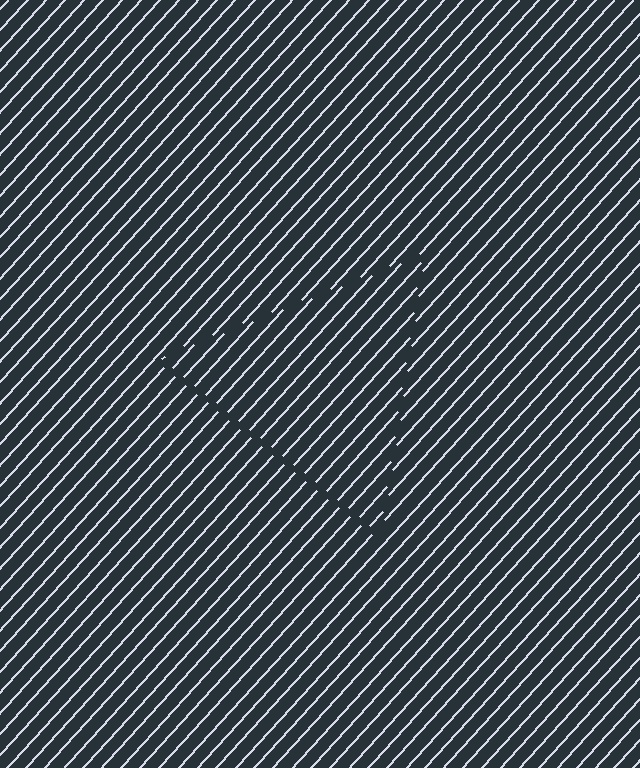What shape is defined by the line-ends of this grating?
An illusory triangle. The interior of the shape contains the same grating, shifted by half a period — the contour is defined by the phase discontinuity where line-ends from the inner and outer gratings abut.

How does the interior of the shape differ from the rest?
The interior of the shape contains the same grating, shifted by half a period — the contour is defined by the phase discontinuity where line-ends from the inner and outer gratings abut.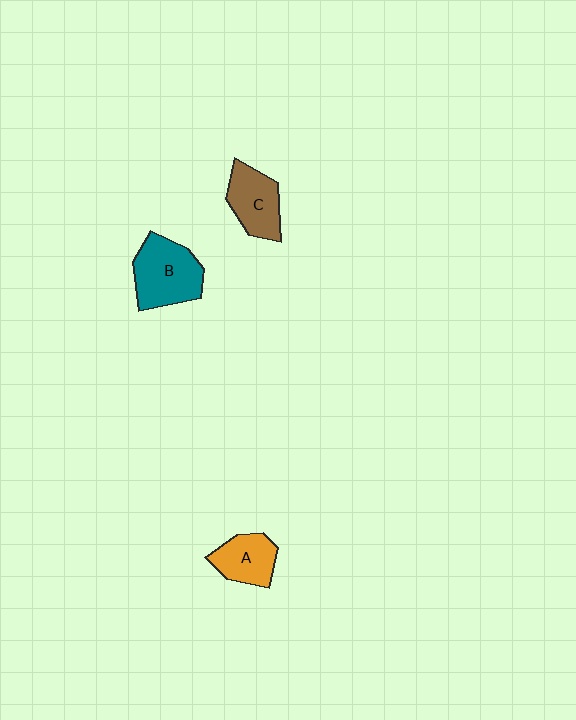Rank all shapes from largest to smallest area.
From largest to smallest: B (teal), C (brown), A (orange).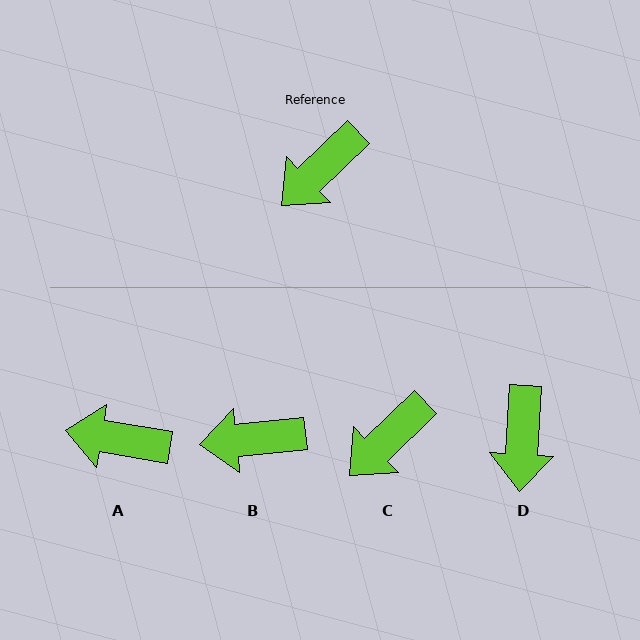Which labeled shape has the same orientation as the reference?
C.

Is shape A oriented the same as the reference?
No, it is off by about 53 degrees.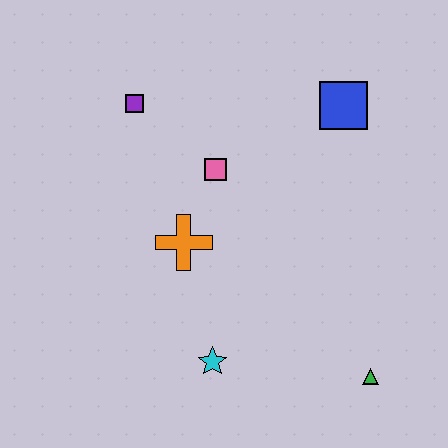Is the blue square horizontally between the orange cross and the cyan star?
No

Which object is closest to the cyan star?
The orange cross is closest to the cyan star.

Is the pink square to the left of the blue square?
Yes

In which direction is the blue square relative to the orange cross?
The blue square is to the right of the orange cross.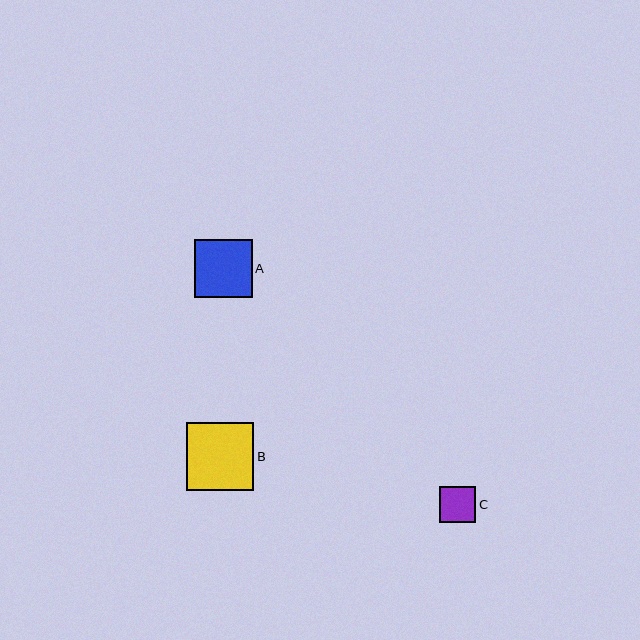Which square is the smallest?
Square C is the smallest with a size of approximately 36 pixels.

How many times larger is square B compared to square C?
Square B is approximately 1.9 times the size of square C.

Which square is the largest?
Square B is the largest with a size of approximately 68 pixels.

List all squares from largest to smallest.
From largest to smallest: B, A, C.